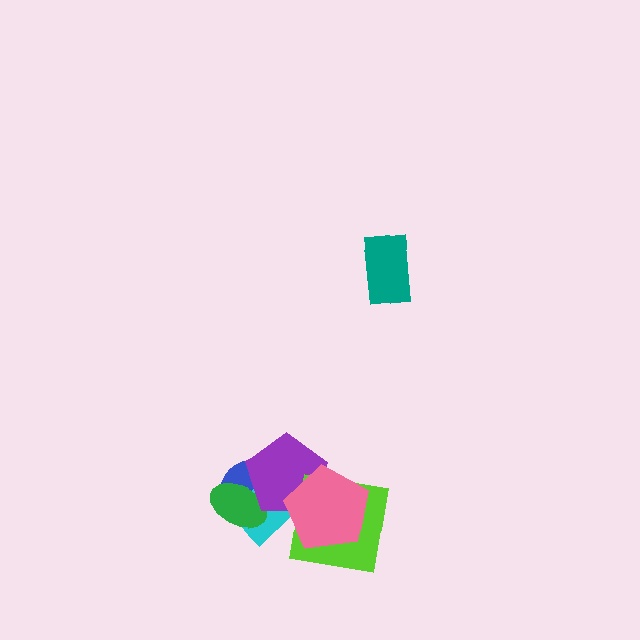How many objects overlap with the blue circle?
3 objects overlap with the blue circle.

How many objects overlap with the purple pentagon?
5 objects overlap with the purple pentagon.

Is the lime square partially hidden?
Yes, it is partially covered by another shape.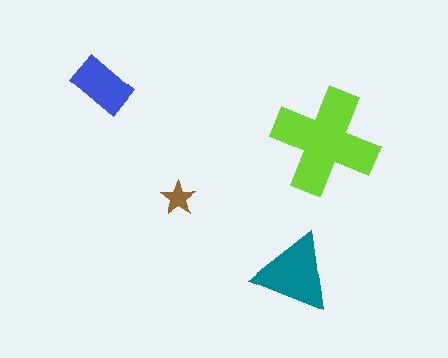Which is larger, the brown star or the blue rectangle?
The blue rectangle.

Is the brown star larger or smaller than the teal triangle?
Smaller.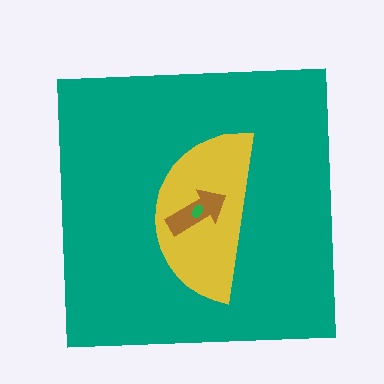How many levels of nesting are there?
4.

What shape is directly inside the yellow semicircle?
The brown arrow.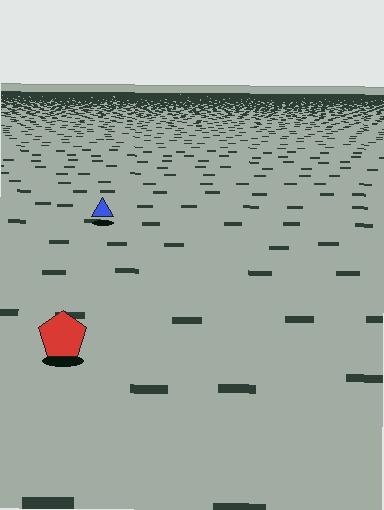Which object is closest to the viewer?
The red pentagon is closest. The texture marks near it are larger and more spread out.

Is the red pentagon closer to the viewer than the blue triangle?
Yes. The red pentagon is closer — you can tell from the texture gradient: the ground texture is coarser near it.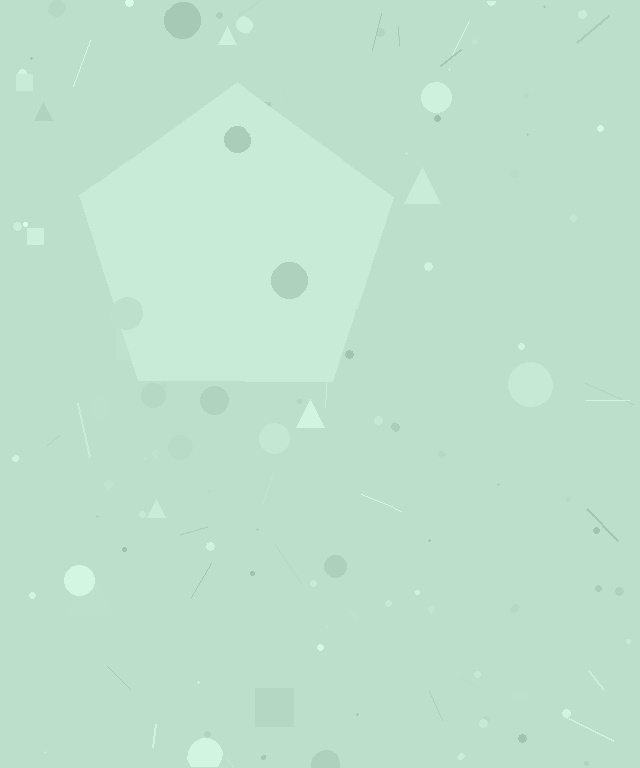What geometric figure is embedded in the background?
A pentagon is embedded in the background.